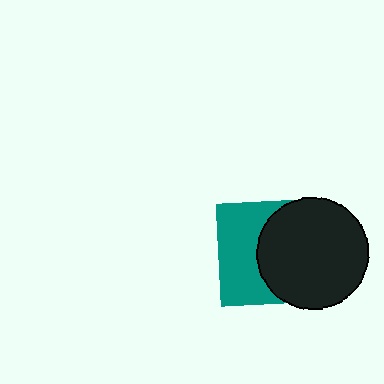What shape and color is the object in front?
The object in front is a black circle.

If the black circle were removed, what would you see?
You would see the complete teal square.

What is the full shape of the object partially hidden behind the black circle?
The partially hidden object is a teal square.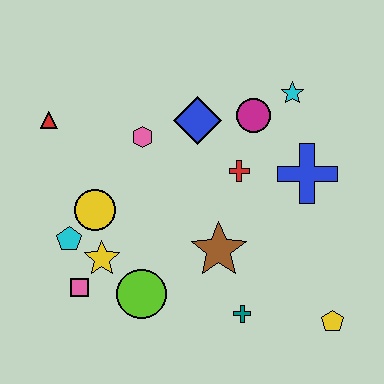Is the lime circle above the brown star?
No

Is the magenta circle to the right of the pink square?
Yes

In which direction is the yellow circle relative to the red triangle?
The yellow circle is below the red triangle.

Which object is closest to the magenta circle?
The cyan star is closest to the magenta circle.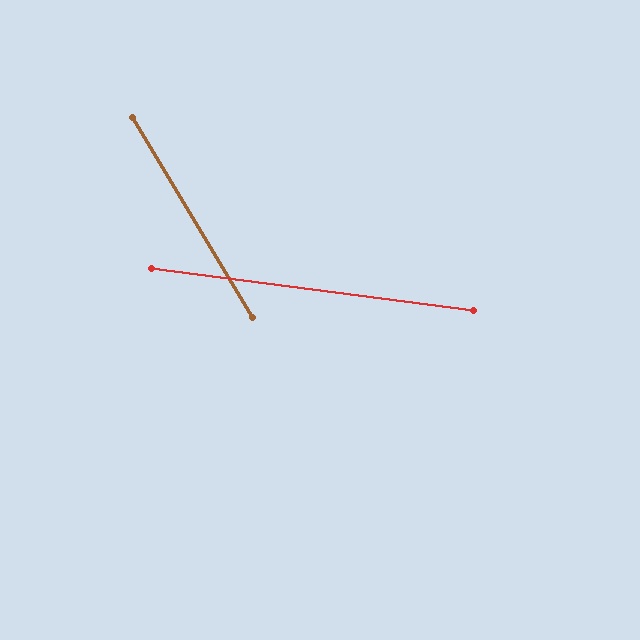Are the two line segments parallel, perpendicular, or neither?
Neither parallel nor perpendicular — they differ by about 52°.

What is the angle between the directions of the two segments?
Approximately 52 degrees.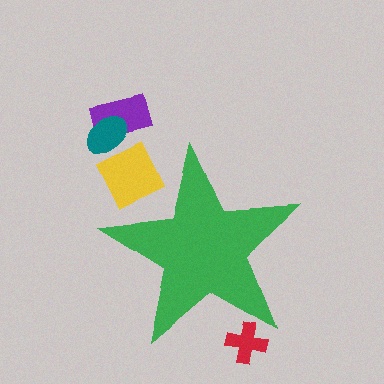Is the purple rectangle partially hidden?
No, the purple rectangle is fully visible.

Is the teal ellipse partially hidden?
No, the teal ellipse is fully visible.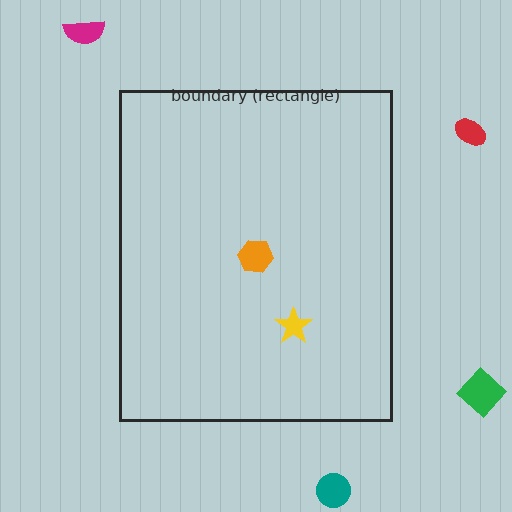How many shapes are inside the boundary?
2 inside, 4 outside.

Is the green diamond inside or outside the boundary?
Outside.